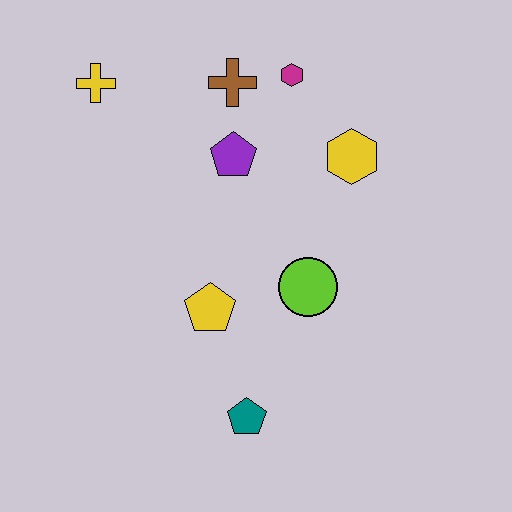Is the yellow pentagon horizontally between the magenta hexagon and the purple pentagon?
No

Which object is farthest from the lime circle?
The yellow cross is farthest from the lime circle.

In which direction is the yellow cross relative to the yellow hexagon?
The yellow cross is to the left of the yellow hexagon.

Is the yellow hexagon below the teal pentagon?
No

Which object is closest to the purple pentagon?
The brown cross is closest to the purple pentagon.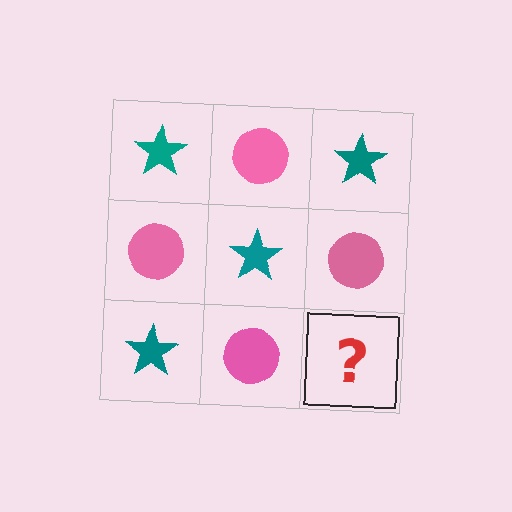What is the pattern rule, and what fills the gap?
The rule is that it alternates teal star and pink circle in a checkerboard pattern. The gap should be filled with a teal star.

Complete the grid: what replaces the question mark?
The question mark should be replaced with a teal star.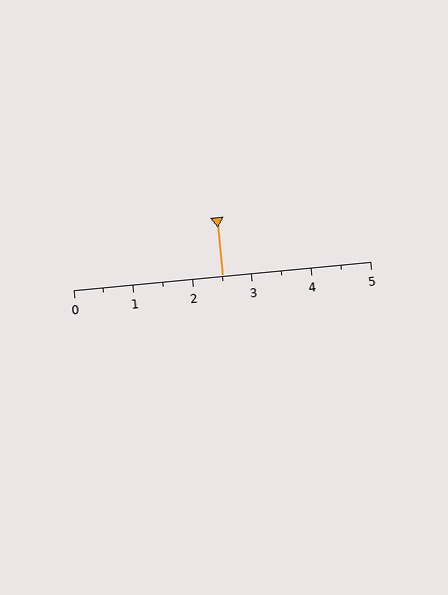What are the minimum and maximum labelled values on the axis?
The axis runs from 0 to 5.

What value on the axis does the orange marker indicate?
The marker indicates approximately 2.5.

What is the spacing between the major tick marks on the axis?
The major ticks are spaced 1 apart.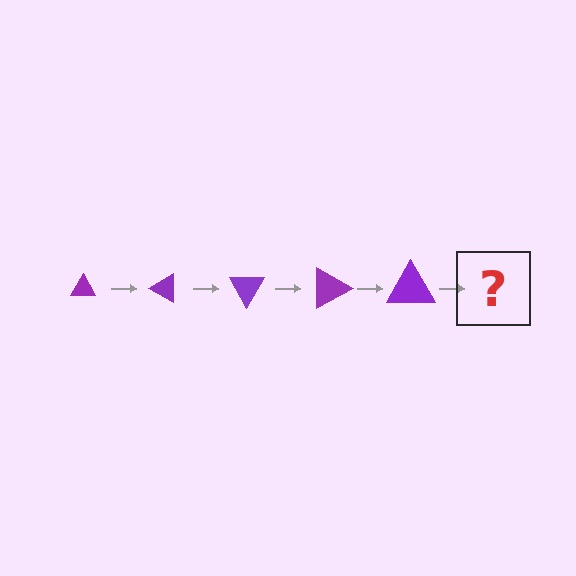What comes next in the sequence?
The next element should be a triangle, larger than the previous one and rotated 150 degrees from the start.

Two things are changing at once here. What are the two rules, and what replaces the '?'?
The two rules are that the triangle grows larger each step and it rotates 30 degrees each step. The '?' should be a triangle, larger than the previous one and rotated 150 degrees from the start.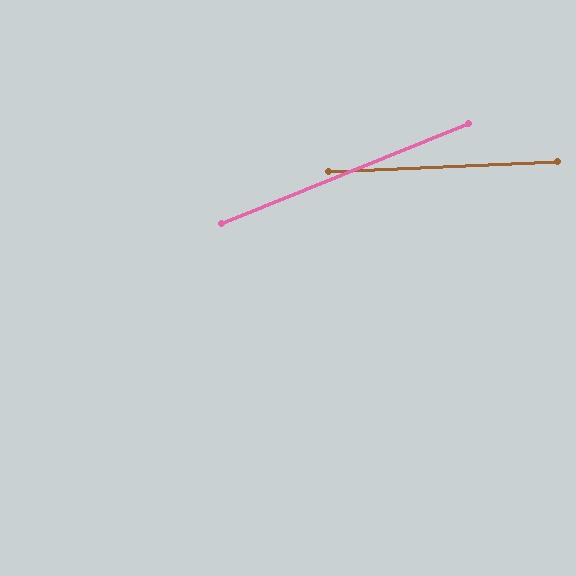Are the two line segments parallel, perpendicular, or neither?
Neither parallel nor perpendicular — they differ by about 19°.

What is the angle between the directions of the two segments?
Approximately 19 degrees.